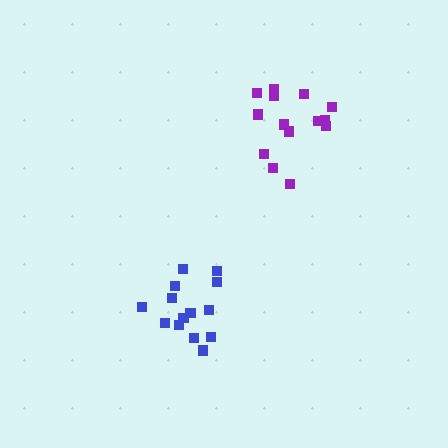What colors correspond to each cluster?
The clusters are colored: purple, blue.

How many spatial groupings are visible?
There are 2 spatial groupings.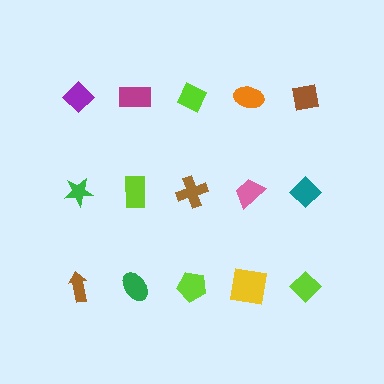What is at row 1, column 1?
A purple diamond.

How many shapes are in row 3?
5 shapes.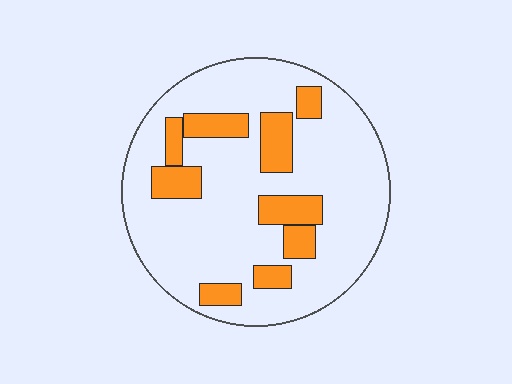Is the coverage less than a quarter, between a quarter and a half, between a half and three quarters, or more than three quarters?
Less than a quarter.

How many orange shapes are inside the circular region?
9.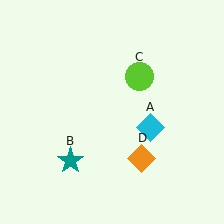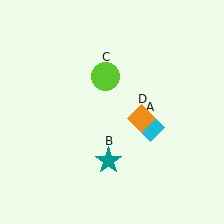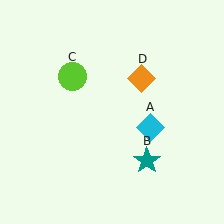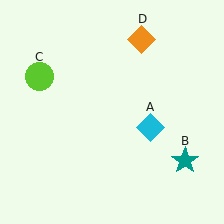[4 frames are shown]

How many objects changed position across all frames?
3 objects changed position: teal star (object B), lime circle (object C), orange diamond (object D).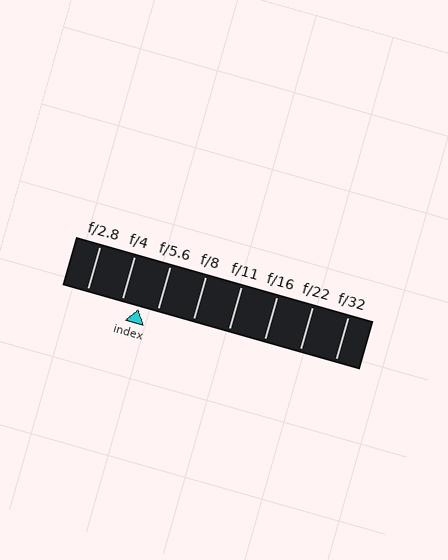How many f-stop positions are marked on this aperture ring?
There are 8 f-stop positions marked.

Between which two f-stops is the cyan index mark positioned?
The index mark is between f/4 and f/5.6.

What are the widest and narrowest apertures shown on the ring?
The widest aperture shown is f/2.8 and the narrowest is f/32.